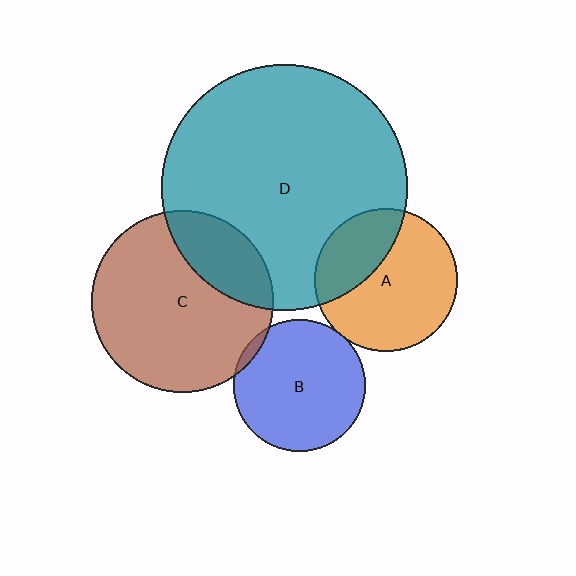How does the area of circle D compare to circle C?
Approximately 1.8 times.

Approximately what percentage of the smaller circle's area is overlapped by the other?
Approximately 30%.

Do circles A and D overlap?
Yes.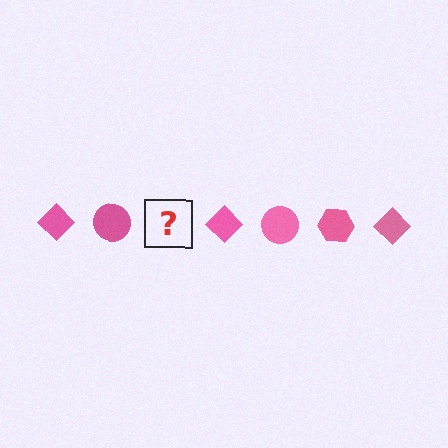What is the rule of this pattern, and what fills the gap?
The rule is that the pattern cycles through diamond, circle, hexagon shapes in pink. The gap should be filled with a pink hexagon.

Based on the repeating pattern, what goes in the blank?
The blank should be a pink hexagon.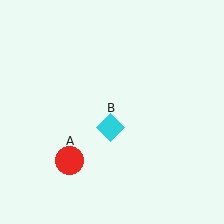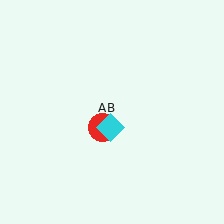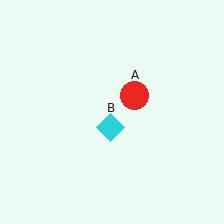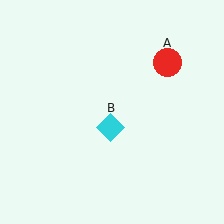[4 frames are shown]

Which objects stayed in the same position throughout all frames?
Cyan diamond (object B) remained stationary.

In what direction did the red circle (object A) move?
The red circle (object A) moved up and to the right.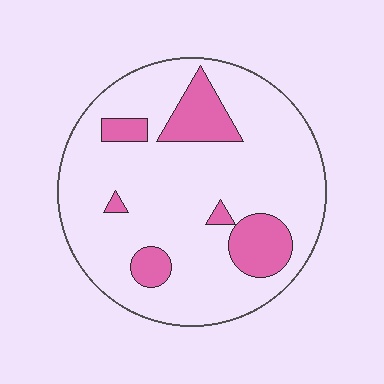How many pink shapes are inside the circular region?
6.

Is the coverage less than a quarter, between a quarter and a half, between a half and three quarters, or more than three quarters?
Less than a quarter.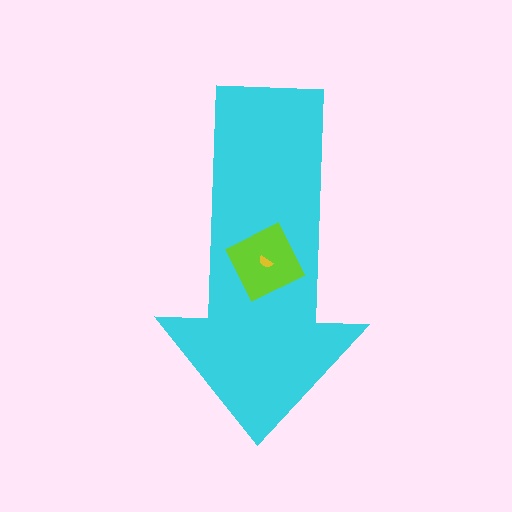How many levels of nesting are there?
3.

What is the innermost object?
The yellow semicircle.